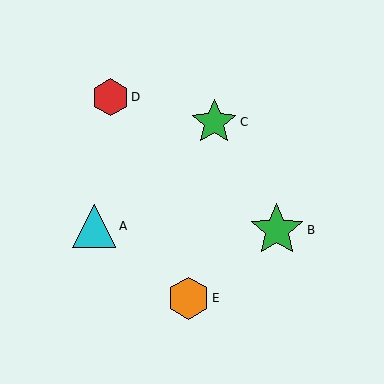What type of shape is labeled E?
Shape E is an orange hexagon.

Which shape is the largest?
The green star (labeled B) is the largest.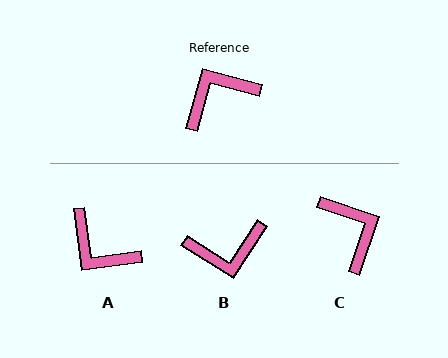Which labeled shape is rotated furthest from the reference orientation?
B, about 162 degrees away.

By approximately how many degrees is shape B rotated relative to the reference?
Approximately 162 degrees counter-clockwise.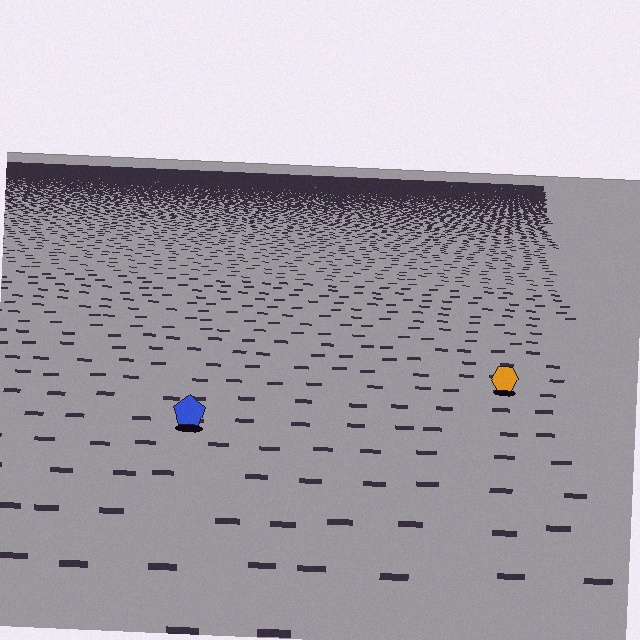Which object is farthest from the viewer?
The orange hexagon is farthest from the viewer. It appears smaller and the ground texture around it is denser.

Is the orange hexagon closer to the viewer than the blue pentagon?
No. The blue pentagon is closer — you can tell from the texture gradient: the ground texture is coarser near it.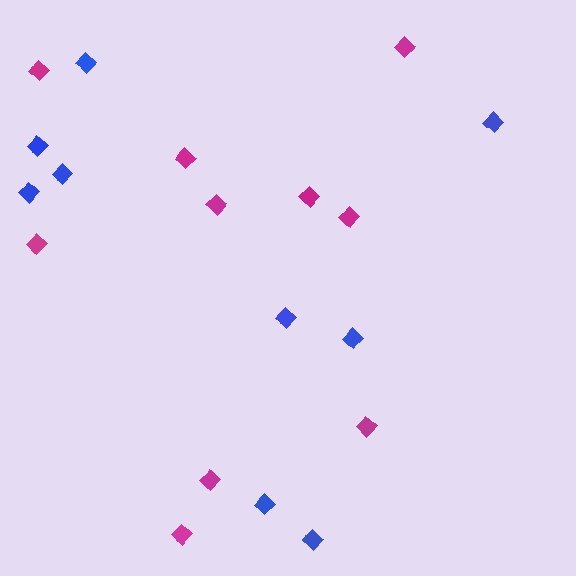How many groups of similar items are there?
There are 2 groups: one group of blue diamonds (9) and one group of magenta diamonds (10).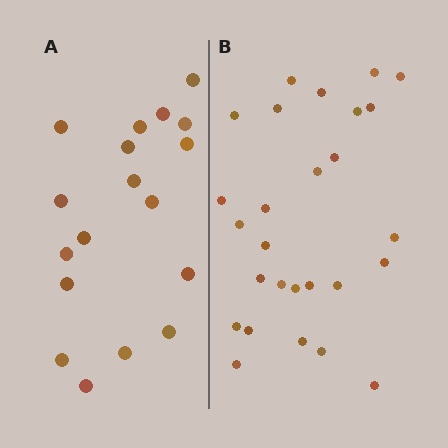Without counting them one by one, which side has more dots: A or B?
Region B (the right region) has more dots.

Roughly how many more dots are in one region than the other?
Region B has roughly 8 or so more dots than region A.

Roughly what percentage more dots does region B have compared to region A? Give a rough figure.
About 50% more.